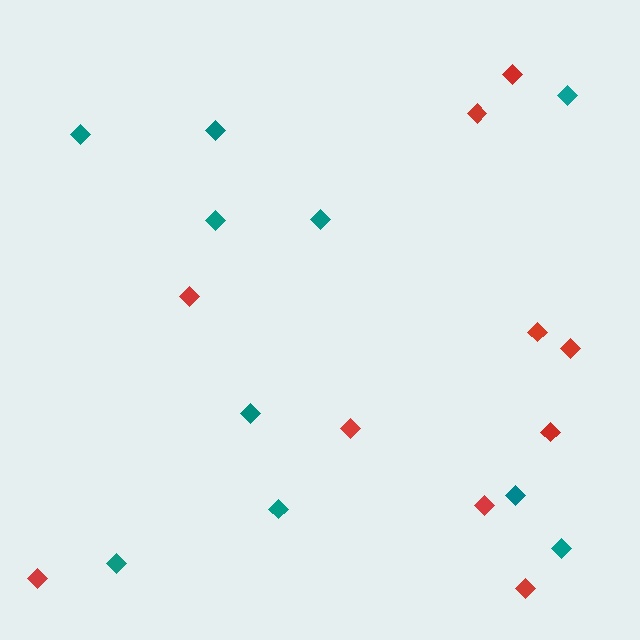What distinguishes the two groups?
There are 2 groups: one group of teal diamonds (10) and one group of red diamonds (10).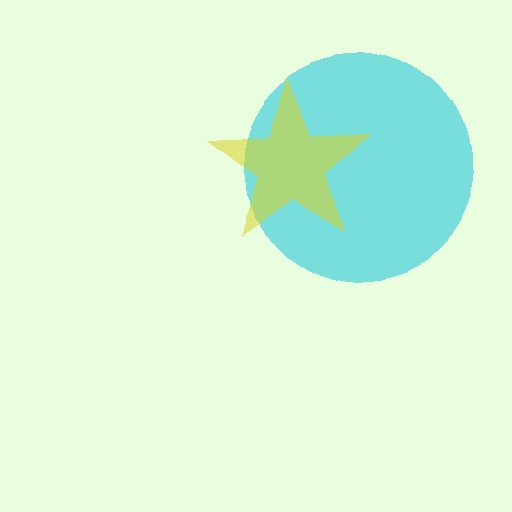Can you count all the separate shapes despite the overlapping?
Yes, there are 2 separate shapes.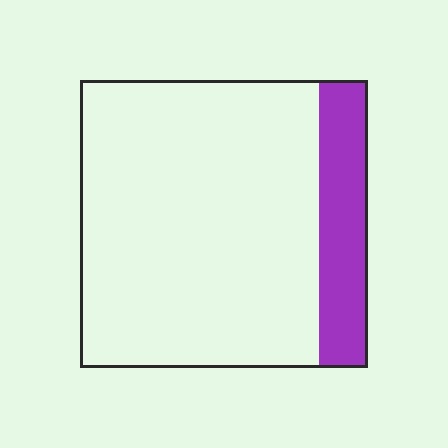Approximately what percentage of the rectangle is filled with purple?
Approximately 15%.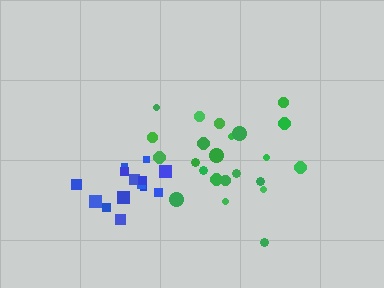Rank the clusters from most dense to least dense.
green, blue.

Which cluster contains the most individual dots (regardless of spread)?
Green (24).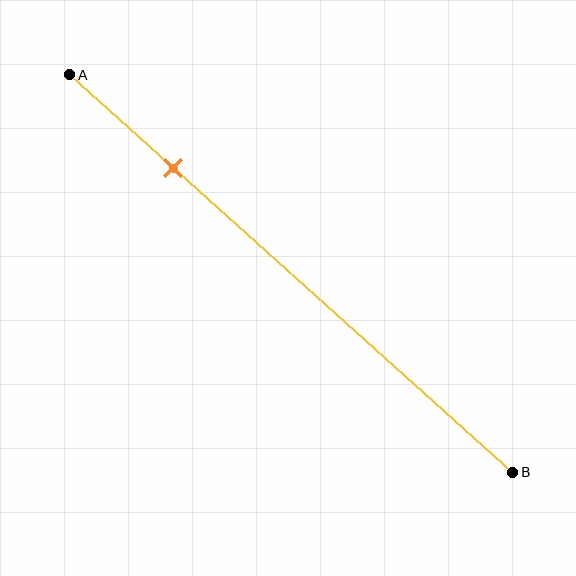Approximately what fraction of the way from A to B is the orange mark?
The orange mark is approximately 25% of the way from A to B.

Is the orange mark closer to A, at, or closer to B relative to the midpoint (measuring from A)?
The orange mark is closer to point A than the midpoint of segment AB.